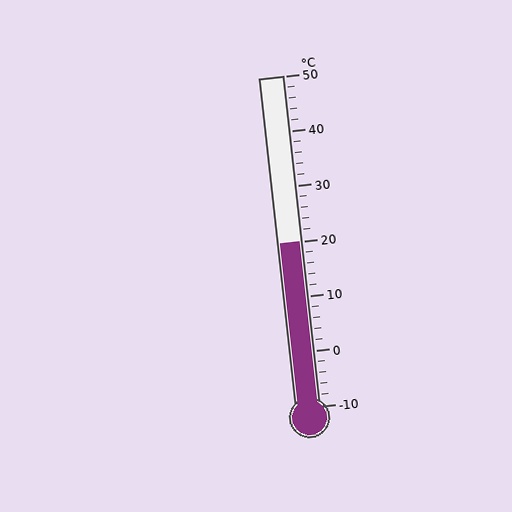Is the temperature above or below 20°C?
The temperature is at 20°C.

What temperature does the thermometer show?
The thermometer shows approximately 20°C.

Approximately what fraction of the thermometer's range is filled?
The thermometer is filled to approximately 50% of its range.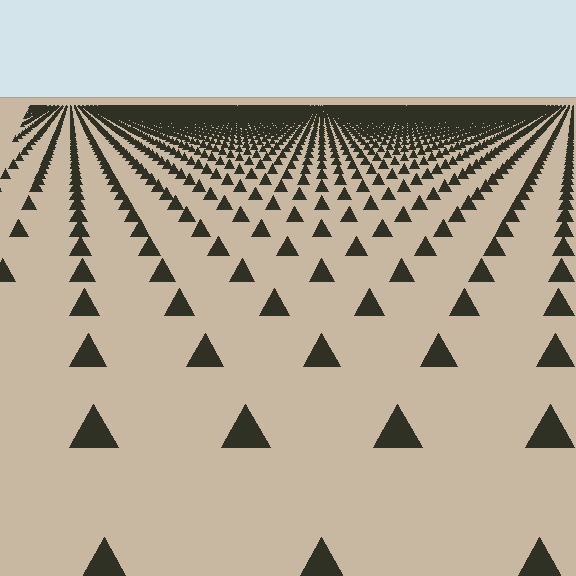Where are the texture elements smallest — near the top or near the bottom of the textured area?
Near the top.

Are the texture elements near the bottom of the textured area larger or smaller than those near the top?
Larger. Near the bottom, elements are closer to the viewer and appear at a bigger on-screen size.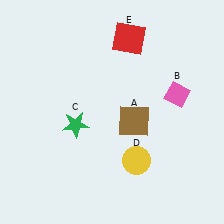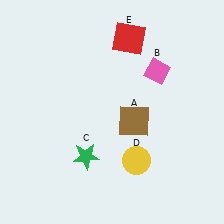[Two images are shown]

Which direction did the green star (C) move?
The green star (C) moved down.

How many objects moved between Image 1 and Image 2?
2 objects moved between the two images.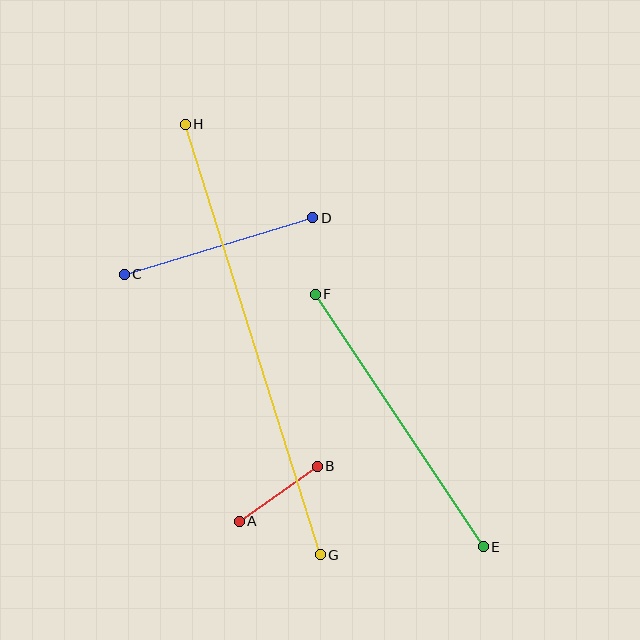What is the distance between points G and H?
The distance is approximately 451 pixels.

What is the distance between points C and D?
The distance is approximately 197 pixels.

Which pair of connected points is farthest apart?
Points G and H are farthest apart.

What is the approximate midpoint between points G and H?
The midpoint is at approximately (253, 340) pixels.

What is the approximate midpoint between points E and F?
The midpoint is at approximately (399, 421) pixels.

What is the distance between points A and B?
The distance is approximately 95 pixels.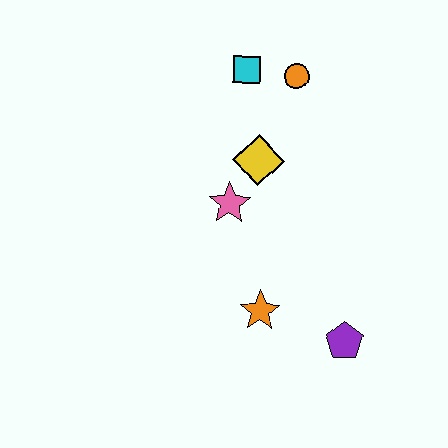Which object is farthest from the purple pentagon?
The cyan square is farthest from the purple pentagon.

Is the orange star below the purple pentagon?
No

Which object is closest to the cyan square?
The orange circle is closest to the cyan square.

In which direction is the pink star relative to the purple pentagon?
The pink star is above the purple pentagon.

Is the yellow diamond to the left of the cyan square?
No